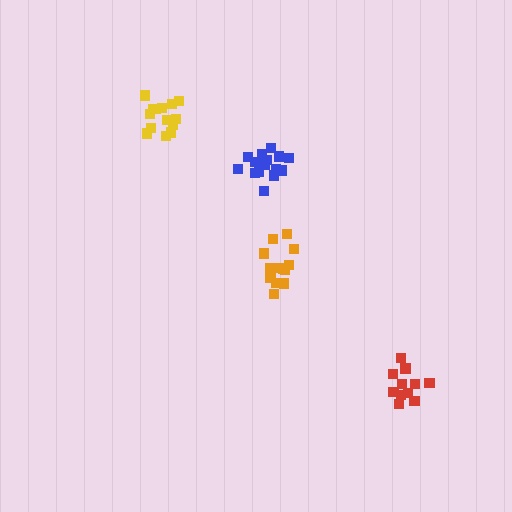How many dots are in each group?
Group 1: 14 dots, Group 2: 11 dots, Group 3: 16 dots, Group 4: 13 dots (54 total).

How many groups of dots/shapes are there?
There are 4 groups.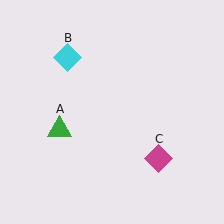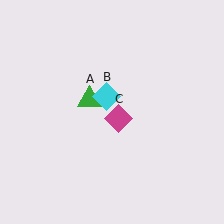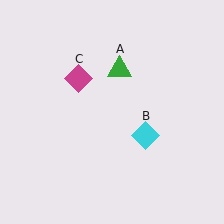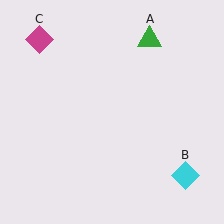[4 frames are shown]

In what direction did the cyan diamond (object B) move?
The cyan diamond (object B) moved down and to the right.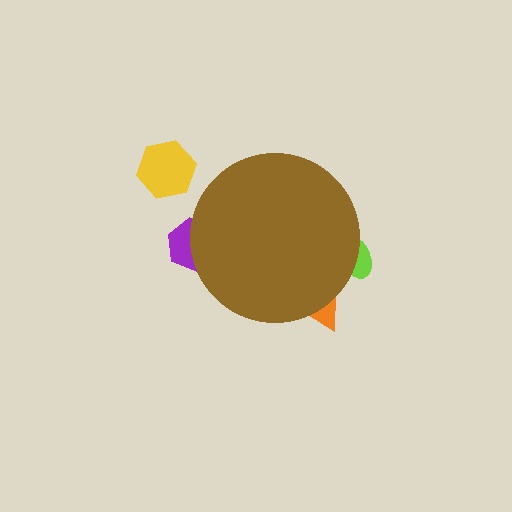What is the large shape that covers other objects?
A brown circle.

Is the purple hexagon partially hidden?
Yes, the purple hexagon is partially hidden behind the brown circle.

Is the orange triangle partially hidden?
Yes, the orange triangle is partially hidden behind the brown circle.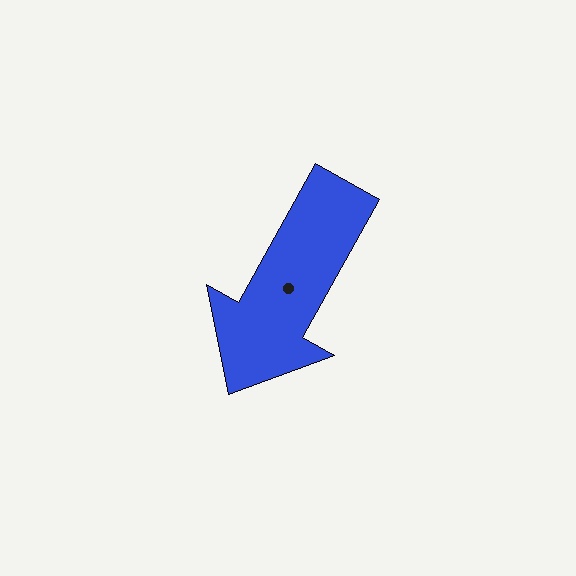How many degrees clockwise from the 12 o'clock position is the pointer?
Approximately 209 degrees.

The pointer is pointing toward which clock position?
Roughly 7 o'clock.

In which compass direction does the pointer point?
Southwest.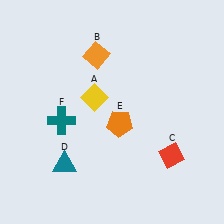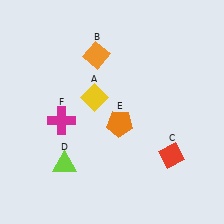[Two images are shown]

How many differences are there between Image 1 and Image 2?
There are 2 differences between the two images.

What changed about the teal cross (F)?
In Image 1, F is teal. In Image 2, it changed to magenta.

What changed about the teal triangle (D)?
In Image 1, D is teal. In Image 2, it changed to lime.